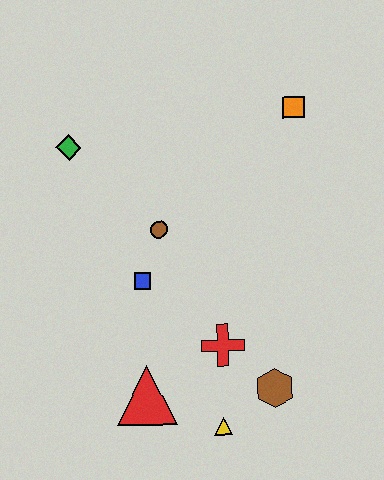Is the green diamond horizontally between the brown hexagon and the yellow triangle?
No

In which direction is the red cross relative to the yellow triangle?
The red cross is above the yellow triangle.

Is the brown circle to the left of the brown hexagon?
Yes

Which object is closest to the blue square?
The brown circle is closest to the blue square.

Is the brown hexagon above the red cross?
No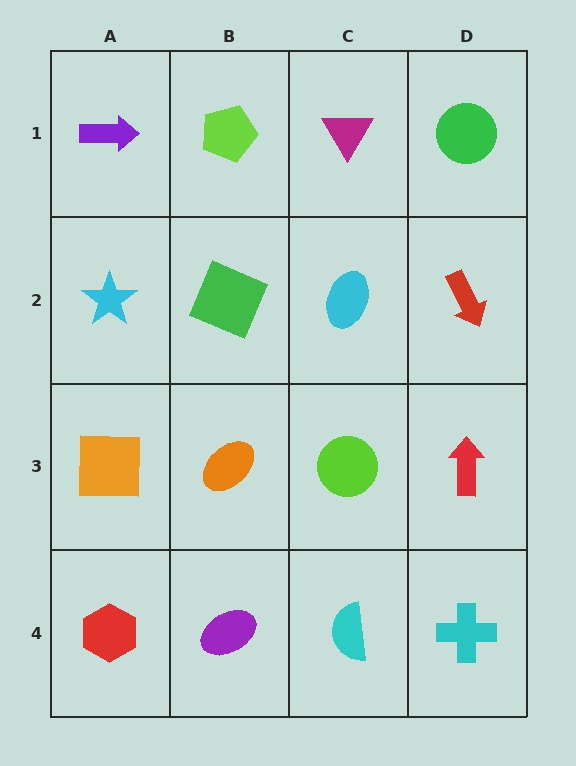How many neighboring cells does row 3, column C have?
4.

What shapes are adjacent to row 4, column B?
An orange ellipse (row 3, column B), a red hexagon (row 4, column A), a cyan semicircle (row 4, column C).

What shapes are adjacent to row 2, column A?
A purple arrow (row 1, column A), an orange square (row 3, column A), a green square (row 2, column B).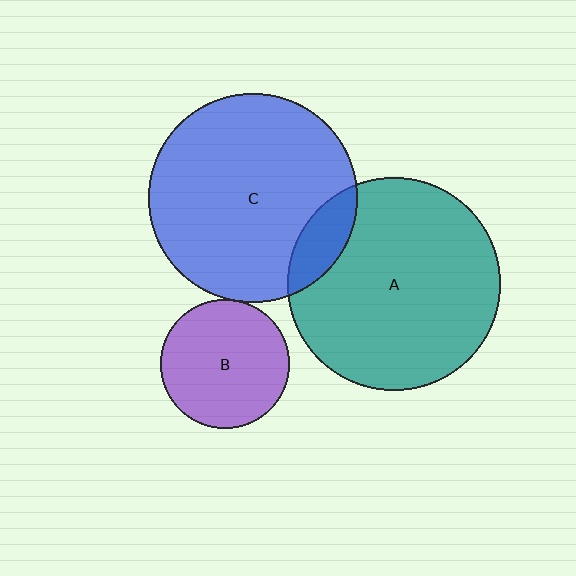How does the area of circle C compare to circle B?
Approximately 2.6 times.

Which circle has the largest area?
Circle A (teal).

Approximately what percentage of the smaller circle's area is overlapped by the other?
Approximately 5%.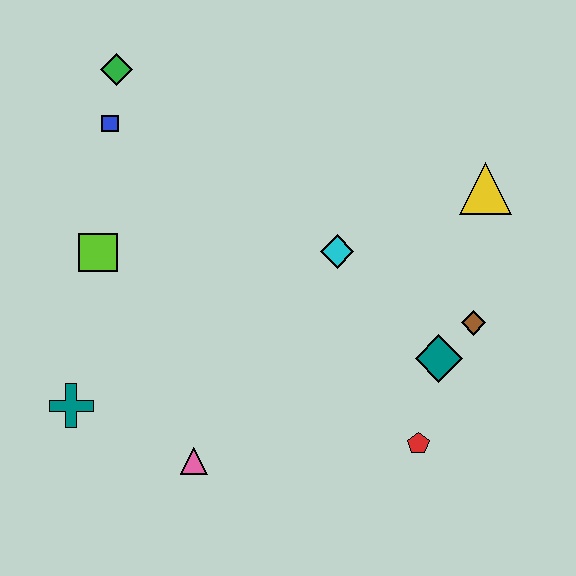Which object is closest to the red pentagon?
The teal diamond is closest to the red pentagon.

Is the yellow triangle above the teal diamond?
Yes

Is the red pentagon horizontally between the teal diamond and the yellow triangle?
No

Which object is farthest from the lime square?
The yellow triangle is farthest from the lime square.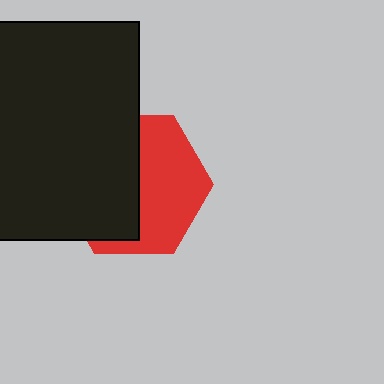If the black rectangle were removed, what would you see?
You would see the complete red hexagon.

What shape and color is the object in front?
The object in front is a black rectangle.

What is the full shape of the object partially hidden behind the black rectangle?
The partially hidden object is a red hexagon.